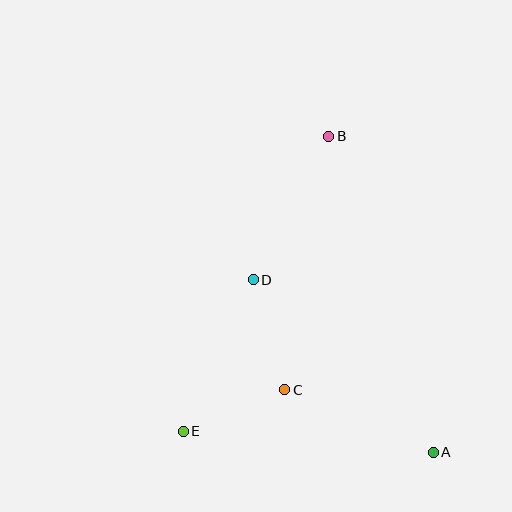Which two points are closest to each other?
Points C and E are closest to each other.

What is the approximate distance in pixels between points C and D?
The distance between C and D is approximately 114 pixels.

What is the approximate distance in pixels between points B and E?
The distance between B and E is approximately 329 pixels.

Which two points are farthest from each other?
Points A and B are farthest from each other.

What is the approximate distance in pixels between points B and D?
The distance between B and D is approximately 162 pixels.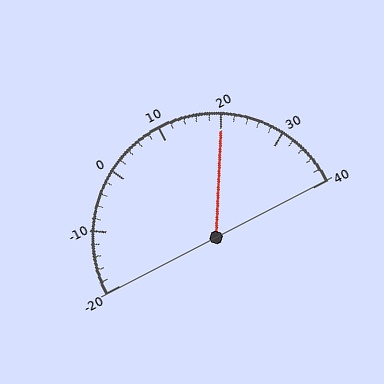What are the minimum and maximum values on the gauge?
The gauge ranges from -20 to 40.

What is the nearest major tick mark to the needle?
The nearest major tick mark is 20.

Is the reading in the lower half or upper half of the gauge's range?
The reading is in the upper half of the range (-20 to 40).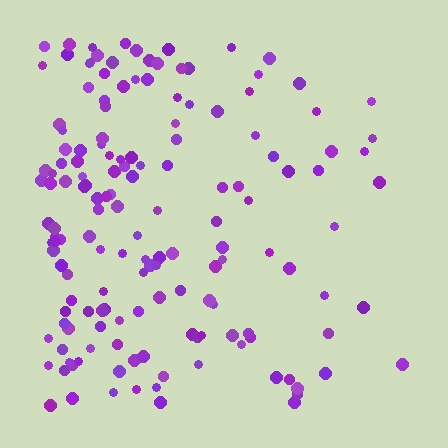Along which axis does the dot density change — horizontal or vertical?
Horizontal.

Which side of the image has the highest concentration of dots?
The left.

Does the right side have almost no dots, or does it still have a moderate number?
Still a moderate number, just noticeably fewer than the left.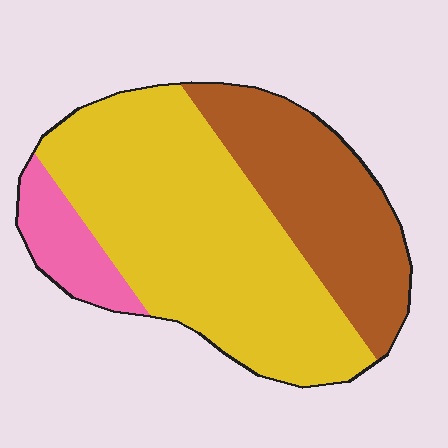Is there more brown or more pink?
Brown.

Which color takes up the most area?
Yellow, at roughly 60%.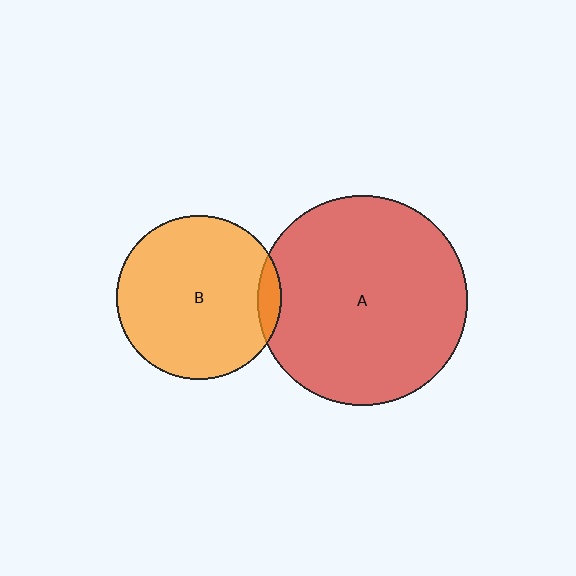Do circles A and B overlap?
Yes.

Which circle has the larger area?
Circle A (red).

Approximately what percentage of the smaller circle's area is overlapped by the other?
Approximately 5%.